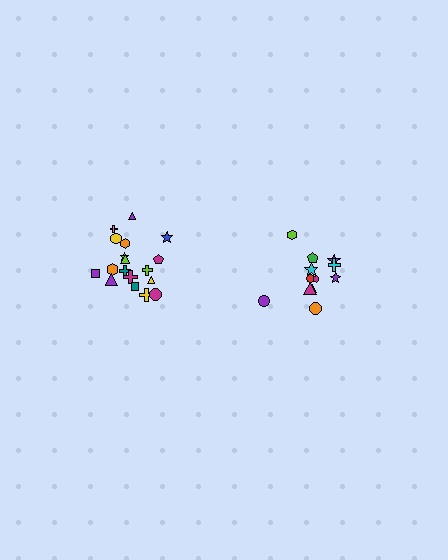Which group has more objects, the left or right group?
The left group.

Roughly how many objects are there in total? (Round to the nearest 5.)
Roughly 30 objects in total.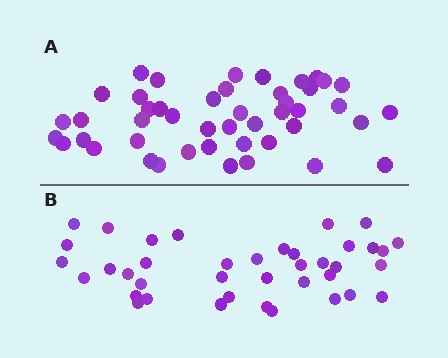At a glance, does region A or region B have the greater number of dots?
Region A (the top region) has more dots.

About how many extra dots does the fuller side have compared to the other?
Region A has roughly 8 or so more dots than region B.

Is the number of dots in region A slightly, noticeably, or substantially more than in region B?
Region A has only slightly more — the two regions are fairly close. The ratio is roughly 1.2 to 1.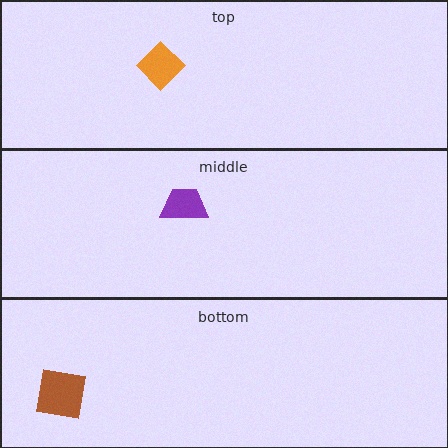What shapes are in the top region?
The orange diamond.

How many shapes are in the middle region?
1.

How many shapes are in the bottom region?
1.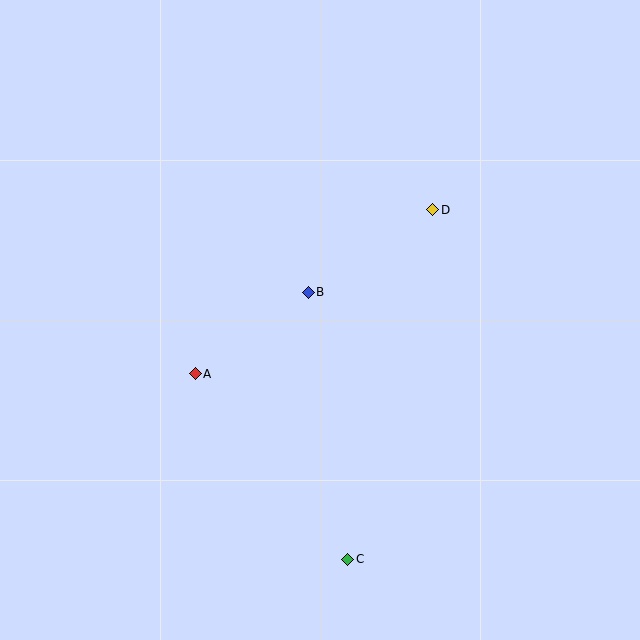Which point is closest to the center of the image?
Point B at (308, 292) is closest to the center.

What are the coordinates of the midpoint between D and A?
The midpoint between D and A is at (314, 292).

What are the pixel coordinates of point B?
Point B is at (308, 292).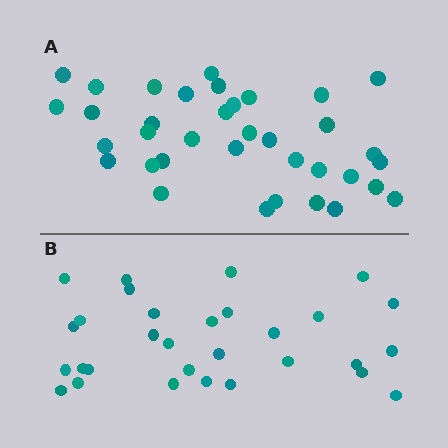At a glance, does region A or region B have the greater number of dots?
Region A (the top region) has more dots.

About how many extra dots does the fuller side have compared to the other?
Region A has about 6 more dots than region B.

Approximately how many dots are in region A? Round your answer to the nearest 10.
About 40 dots. (The exact count is 36, which rounds to 40.)